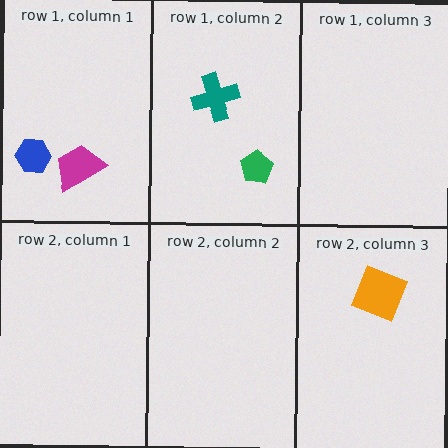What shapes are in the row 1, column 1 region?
The blue hexagon, the magenta trapezoid.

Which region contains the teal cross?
The row 1, column 2 region.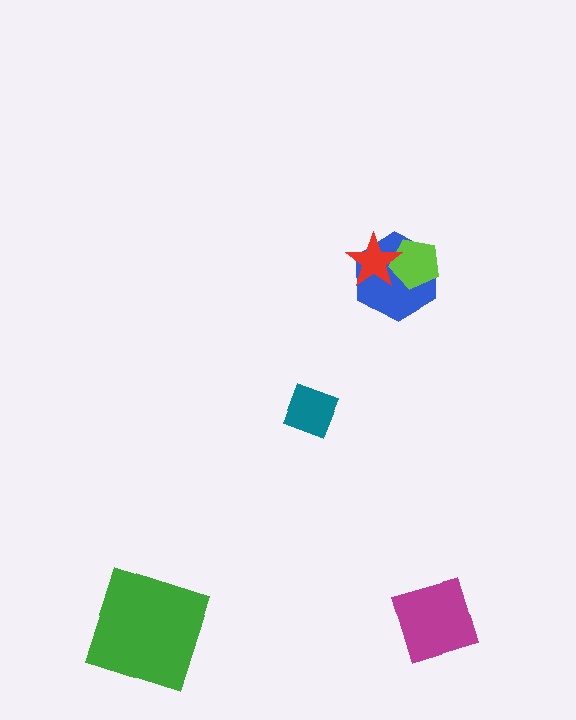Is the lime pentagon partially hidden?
Yes, it is partially covered by another shape.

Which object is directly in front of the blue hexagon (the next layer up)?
The lime pentagon is directly in front of the blue hexagon.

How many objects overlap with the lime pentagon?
2 objects overlap with the lime pentagon.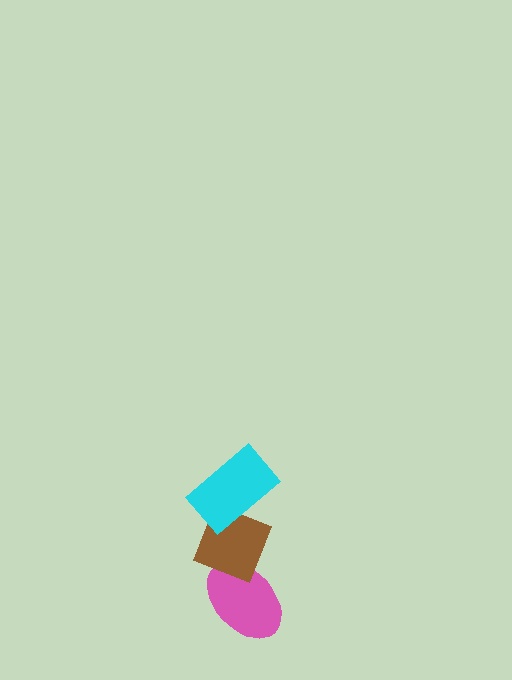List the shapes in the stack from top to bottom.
From top to bottom: the cyan rectangle, the brown diamond, the pink ellipse.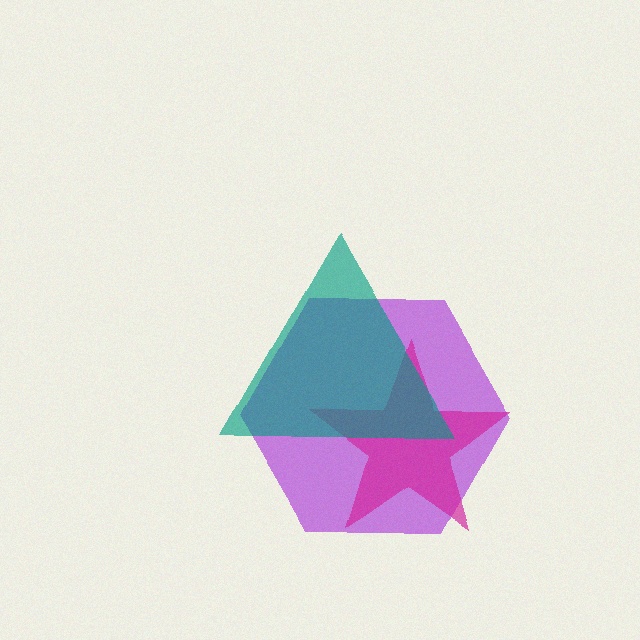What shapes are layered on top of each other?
The layered shapes are: a purple hexagon, a magenta star, a teal triangle.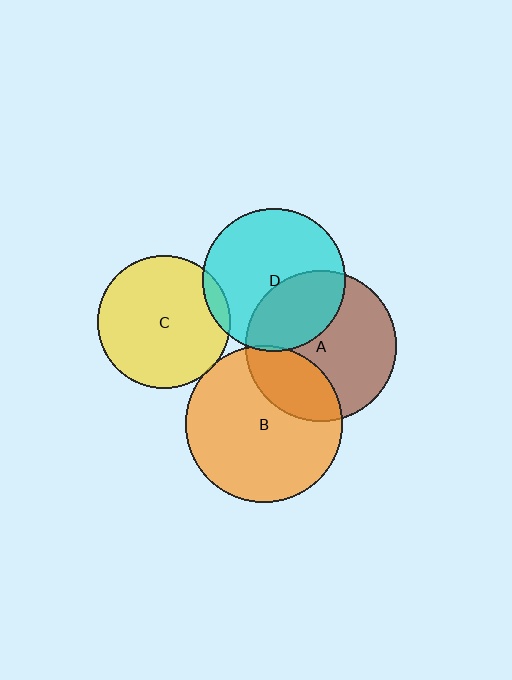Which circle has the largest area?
Circle B (orange).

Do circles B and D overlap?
Yes.